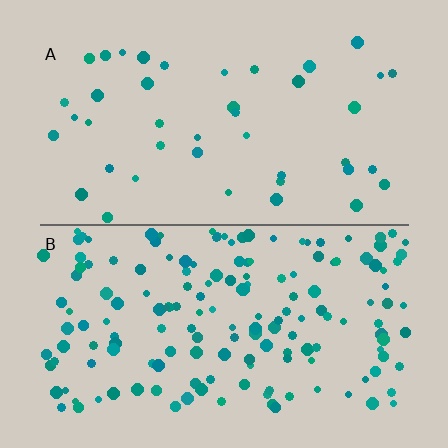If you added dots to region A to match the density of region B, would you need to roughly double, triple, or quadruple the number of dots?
Approximately quadruple.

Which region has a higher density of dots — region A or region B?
B (the bottom).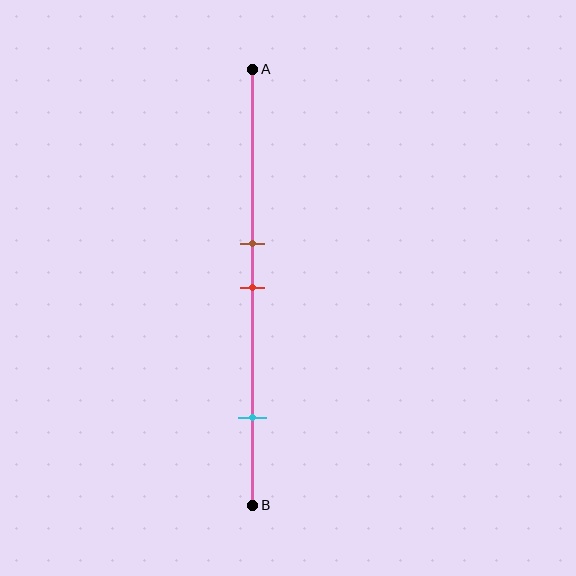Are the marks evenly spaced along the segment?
No, the marks are not evenly spaced.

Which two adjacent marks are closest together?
The brown and red marks are the closest adjacent pair.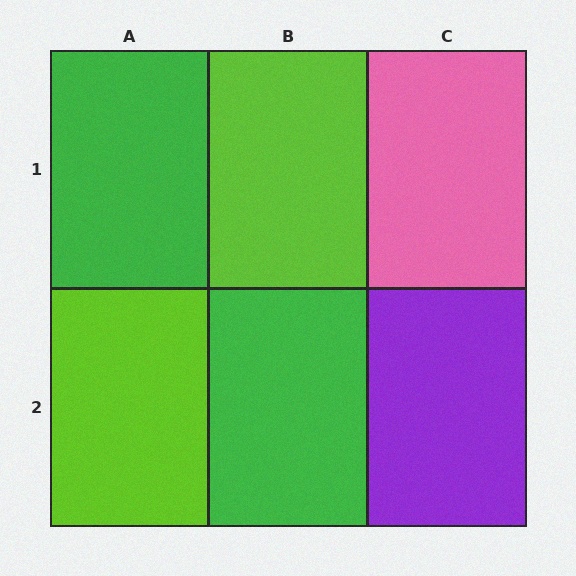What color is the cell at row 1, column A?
Green.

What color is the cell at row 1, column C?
Pink.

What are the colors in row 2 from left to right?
Lime, green, purple.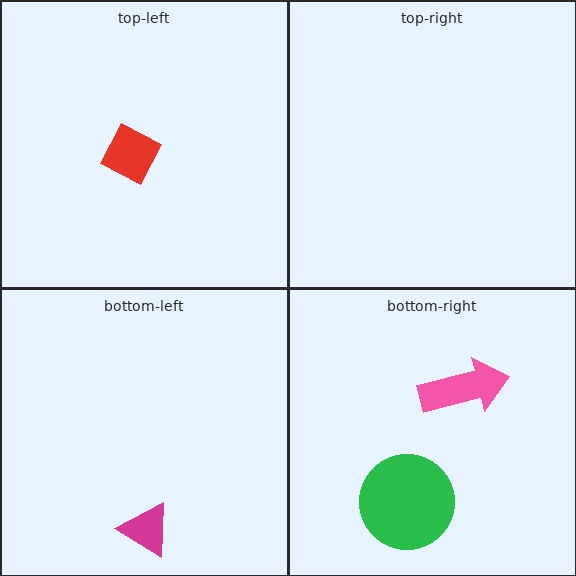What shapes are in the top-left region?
The red diamond.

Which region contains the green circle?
The bottom-right region.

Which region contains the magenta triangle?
The bottom-left region.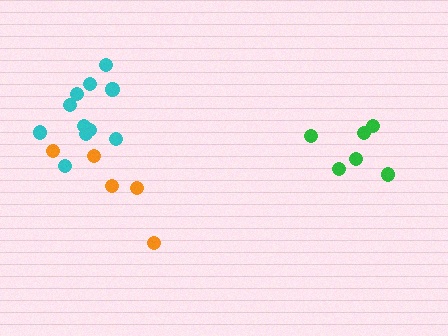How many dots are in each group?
Group 1: 6 dots, Group 2: 5 dots, Group 3: 11 dots (22 total).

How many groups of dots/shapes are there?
There are 3 groups.